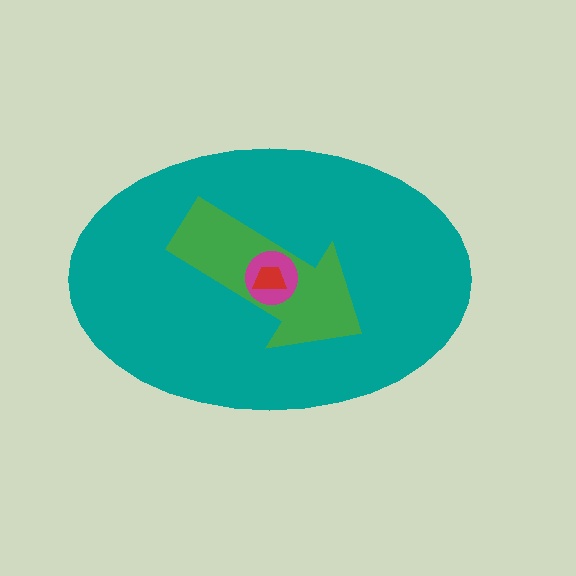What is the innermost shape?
The red trapezoid.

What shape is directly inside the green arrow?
The magenta circle.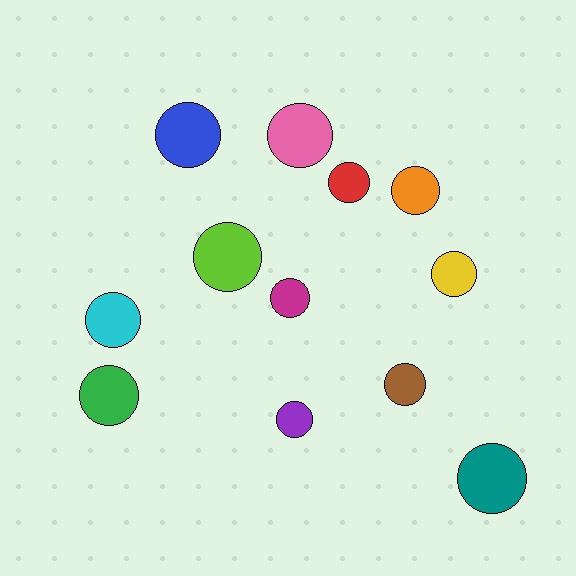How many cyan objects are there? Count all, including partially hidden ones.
There is 1 cyan object.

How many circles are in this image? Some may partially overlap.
There are 12 circles.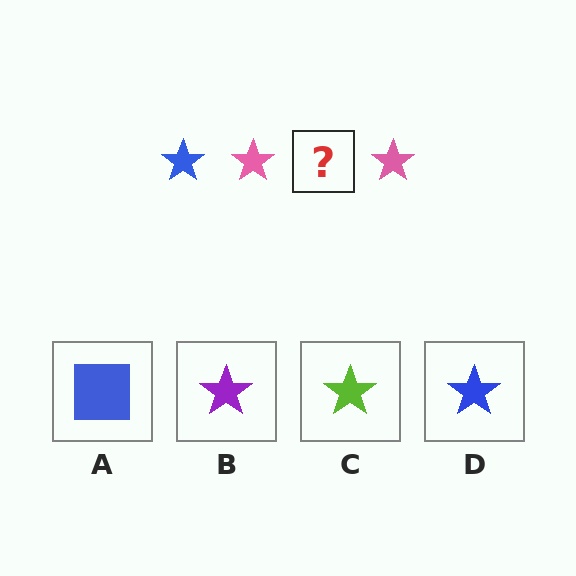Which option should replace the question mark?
Option D.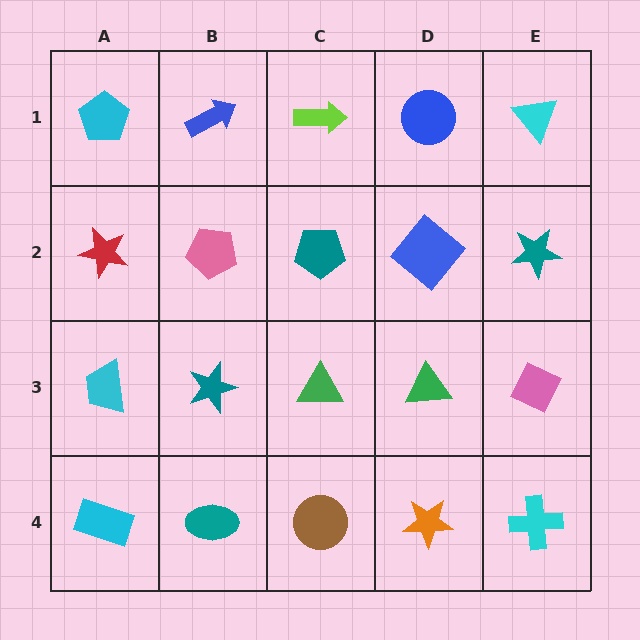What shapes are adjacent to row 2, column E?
A cyan triangle (row 1, column E), a pink diamond (row 3, column E), a blue diamond (row 2, column D).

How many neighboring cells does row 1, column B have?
3.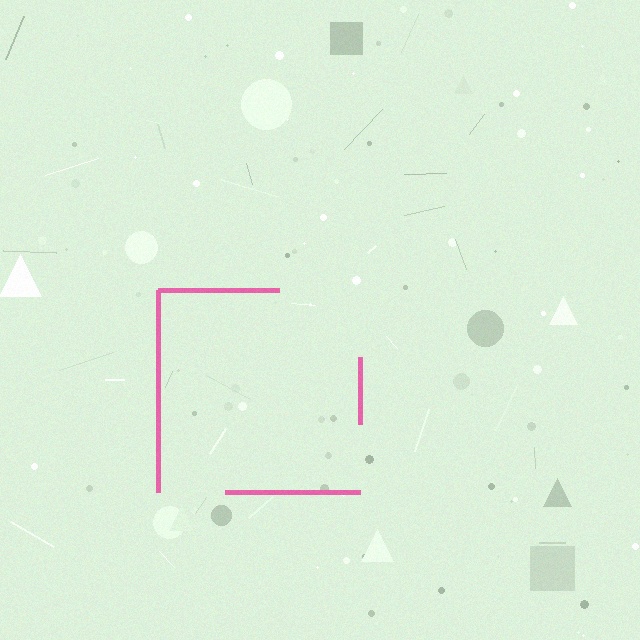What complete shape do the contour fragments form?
The contour fragments form a square.